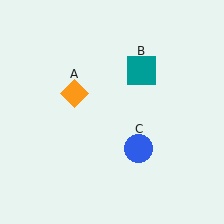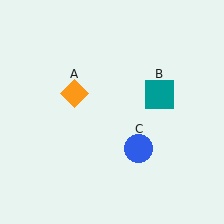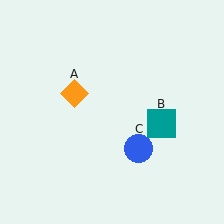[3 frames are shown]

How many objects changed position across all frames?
1 object changed position: teal square (object B).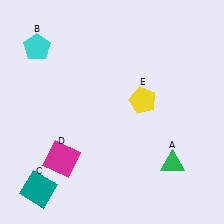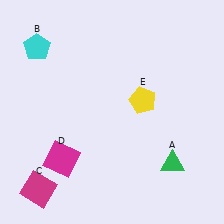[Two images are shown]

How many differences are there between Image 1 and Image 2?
There is 1 difference between the two images.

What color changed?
The square (C) changed from teal in Image 1 to magenta in Image 2.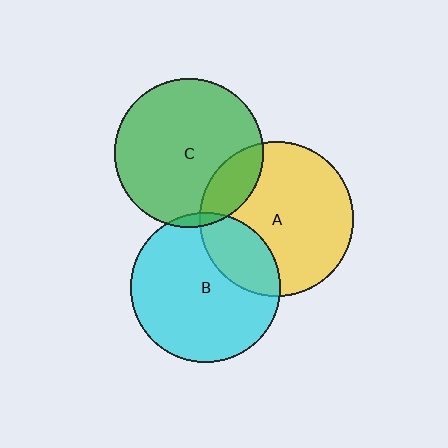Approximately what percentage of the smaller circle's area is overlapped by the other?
Approximately 5%.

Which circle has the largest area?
Circle A (yellow).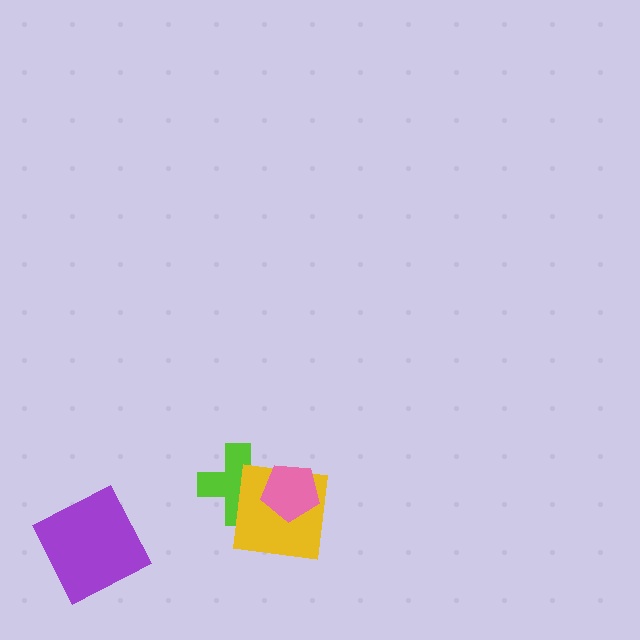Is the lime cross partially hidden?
Yes, it is partially covered by another shape.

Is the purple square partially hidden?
No, no other shape covers it.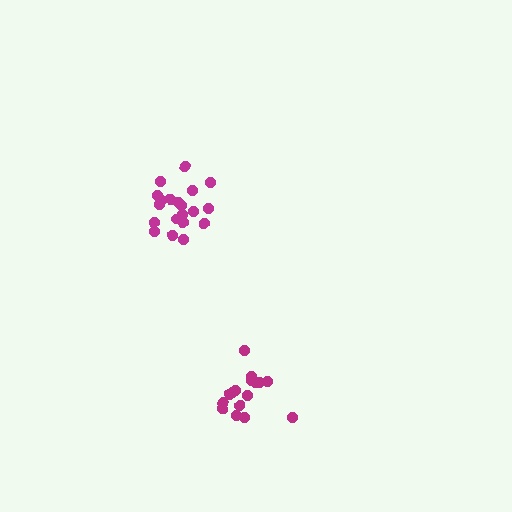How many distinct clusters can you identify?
There are 2 distinct clusters.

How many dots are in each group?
Group 1: 16 dots, Group 2: 20 dots (36 total).